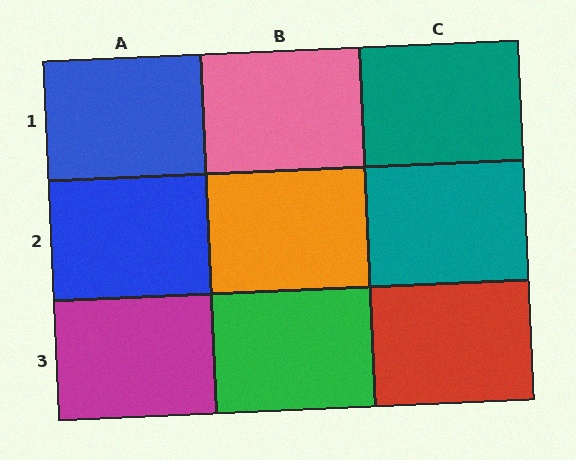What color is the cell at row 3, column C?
Red.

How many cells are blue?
2 cells are blue.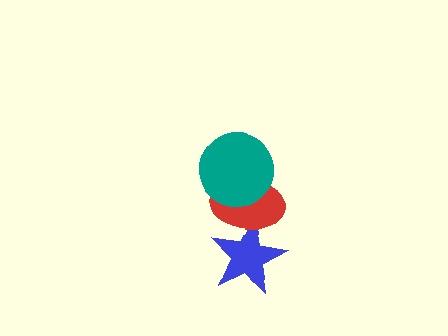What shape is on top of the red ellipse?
The teal circle is on top of the red ellipse.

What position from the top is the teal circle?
The teal circle is 1st from the top.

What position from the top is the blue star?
The blue star is 3rd from the top.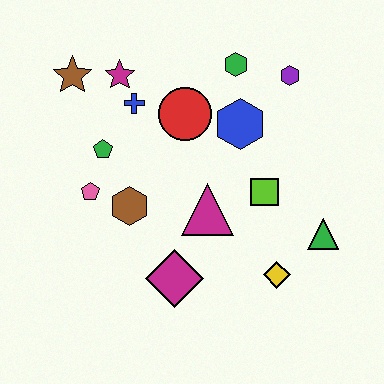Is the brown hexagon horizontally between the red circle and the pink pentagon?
Yes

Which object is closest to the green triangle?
The yellow diamond is closest to the green triangle.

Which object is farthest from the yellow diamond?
The brown star is farthest from the yellow diamond.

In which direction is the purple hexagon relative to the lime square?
The purple hexagon is above the lime square.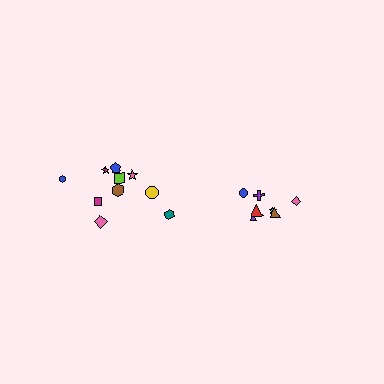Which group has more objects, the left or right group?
The left group.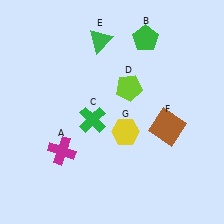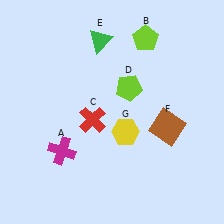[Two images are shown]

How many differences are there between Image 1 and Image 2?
There are 2 differences between the two images.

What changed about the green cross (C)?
In Image 1, C is green. In Image 2, it changed to red.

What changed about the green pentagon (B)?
In Image 1, B is green. In Image 2, it changed to lime.